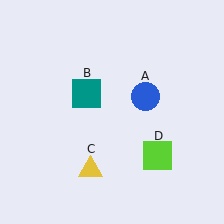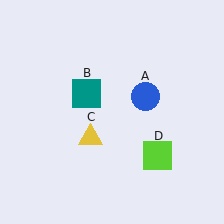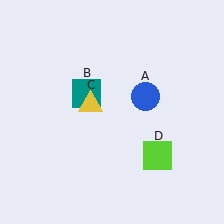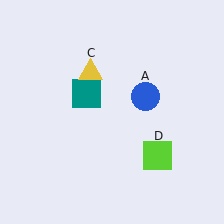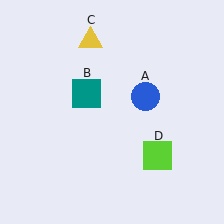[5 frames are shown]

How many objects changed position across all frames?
1 object changed position: yellow triangle (object C).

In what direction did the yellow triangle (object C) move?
The yellow triangle (object C) moved up.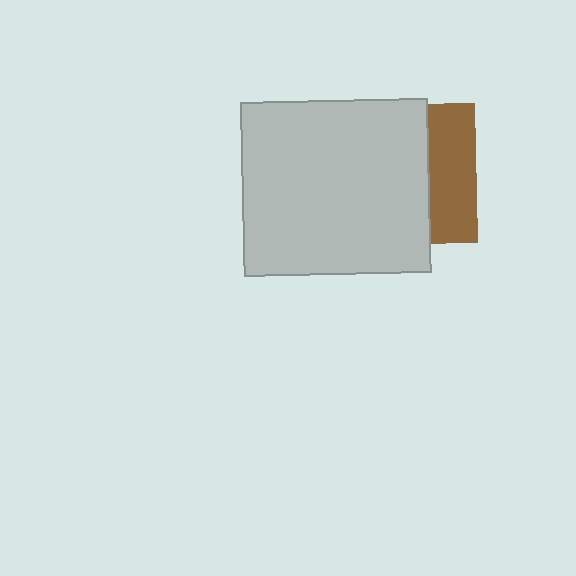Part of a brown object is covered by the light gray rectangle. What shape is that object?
It is a square.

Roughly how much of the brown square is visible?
A small part of it is visible (roughly 34%).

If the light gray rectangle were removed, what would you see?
You would see the complete brown square.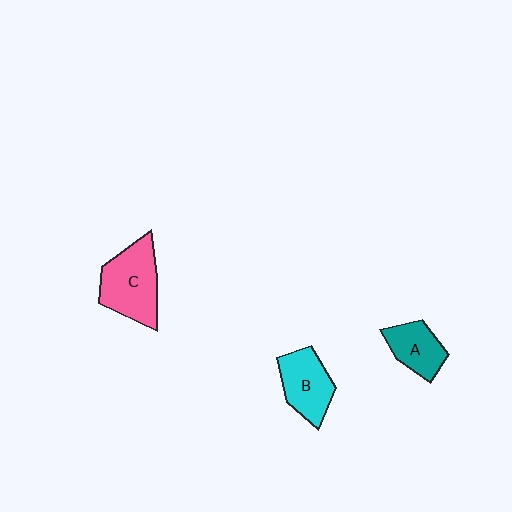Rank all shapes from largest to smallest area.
From largest to smallest: C (pink), B (cyan), A (teal).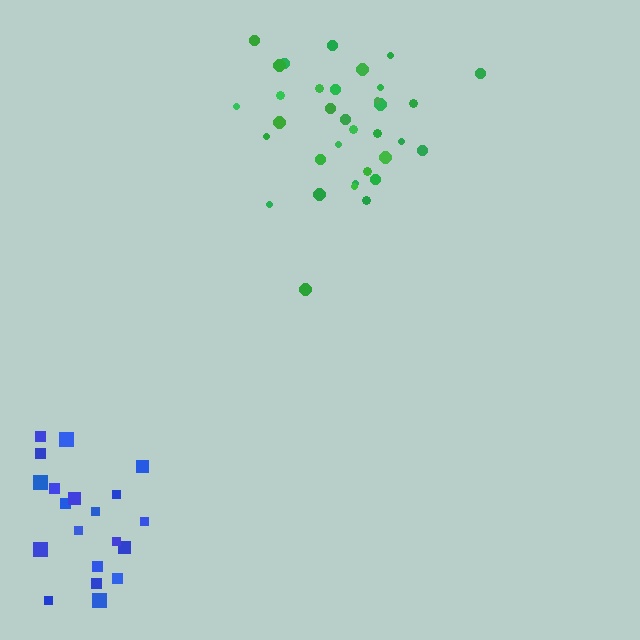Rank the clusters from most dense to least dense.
green, blue.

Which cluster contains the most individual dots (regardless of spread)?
Green (34).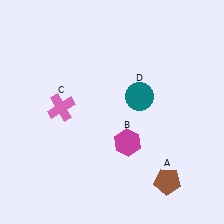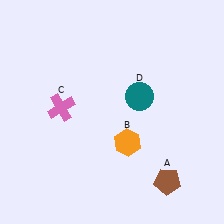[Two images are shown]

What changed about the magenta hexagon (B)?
In Image 1, B is magenta. In Image 2, it changed to orange.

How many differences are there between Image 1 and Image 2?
There is 1 difference between the two images.